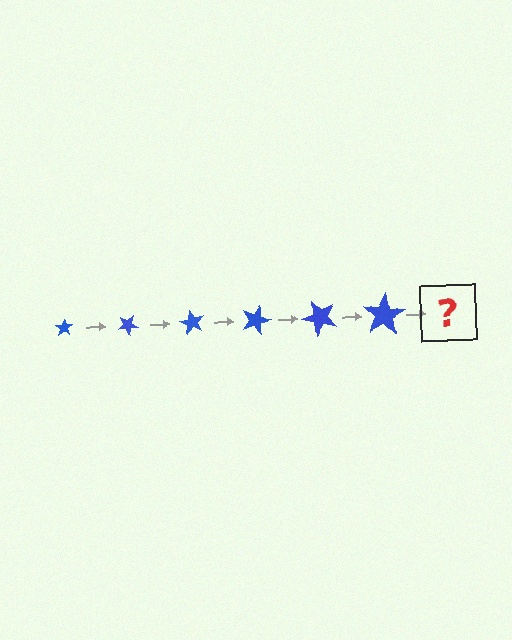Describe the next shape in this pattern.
It should be a star, larger than the previous one and rotated 180 degrees from the start.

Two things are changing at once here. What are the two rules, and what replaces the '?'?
The two rules are that the star grows larger each step and it rotates 30 degrees each step. The '?' should be a star, larger than the previous one and rotated 180 degrees from the start.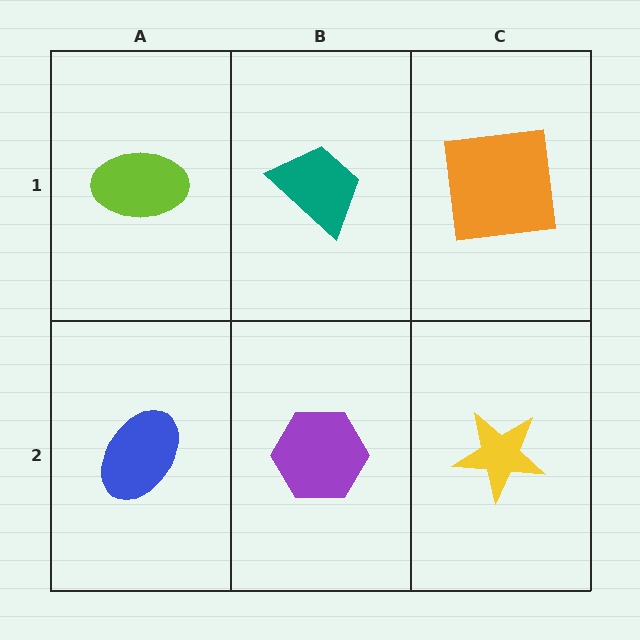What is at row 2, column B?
A purple hexagon.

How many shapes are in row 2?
3 shapes.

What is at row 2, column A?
A blue ellipse.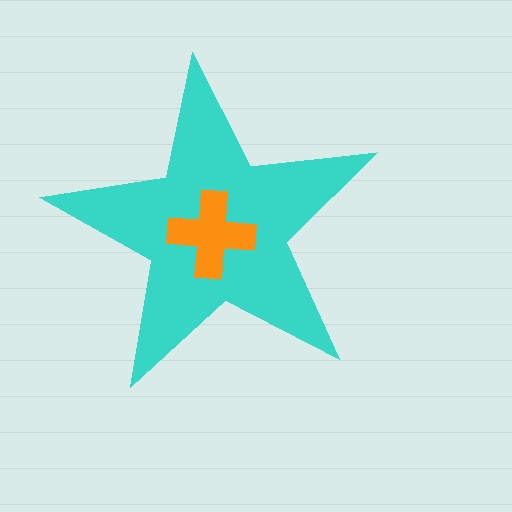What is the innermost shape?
The orange cross.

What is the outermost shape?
The cyan star.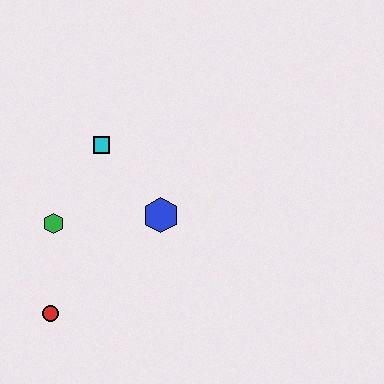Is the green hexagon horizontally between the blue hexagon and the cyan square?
No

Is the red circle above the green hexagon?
No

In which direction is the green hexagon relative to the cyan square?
The green hexagon is below the cyan square.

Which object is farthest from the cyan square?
The red circle is farthest from the cyan square.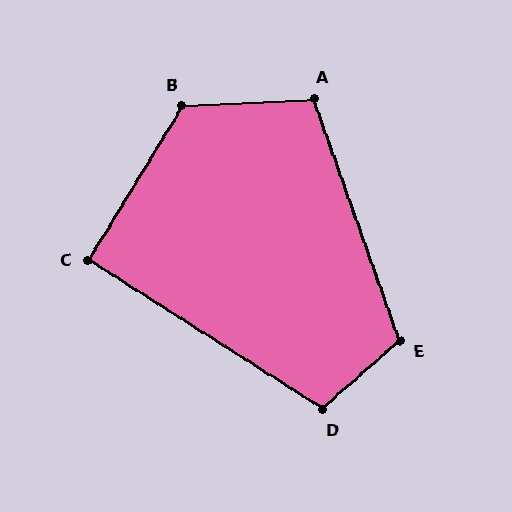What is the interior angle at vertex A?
Approximately 107 degrees (obtuse).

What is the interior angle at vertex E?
Approximately 112 degrees (obtuse).